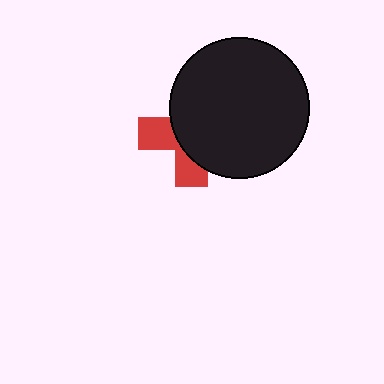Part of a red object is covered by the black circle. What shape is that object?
It is a cross.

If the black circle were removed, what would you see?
You would see the complete red cross.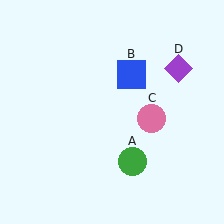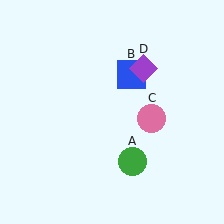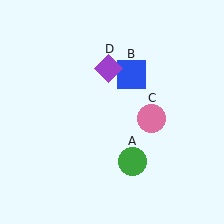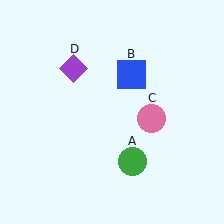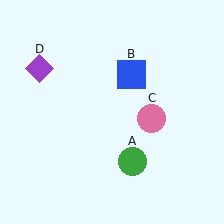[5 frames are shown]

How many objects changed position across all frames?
1 object changed position: purple diamond (object D).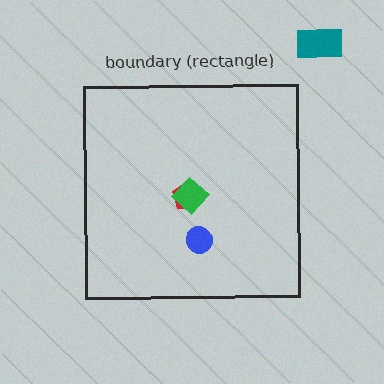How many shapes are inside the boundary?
3 inside, 1 outside.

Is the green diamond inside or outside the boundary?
Inside.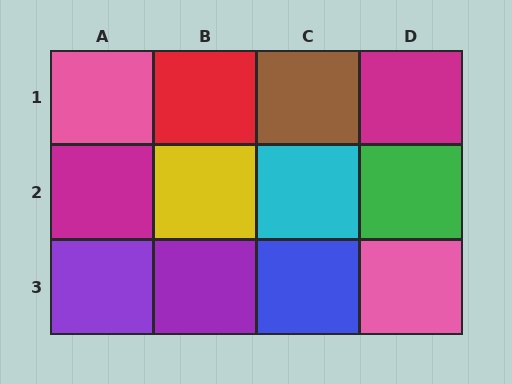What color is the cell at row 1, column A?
Pink.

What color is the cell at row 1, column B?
Red.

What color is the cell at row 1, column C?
Brown.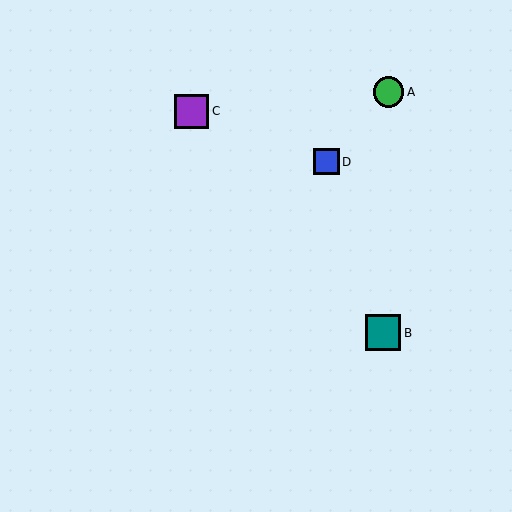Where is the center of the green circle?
The center of the green circle is at (389, 92).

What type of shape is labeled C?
Shape C is a purple square.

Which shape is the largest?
The teal square (labeled B) is the largest.